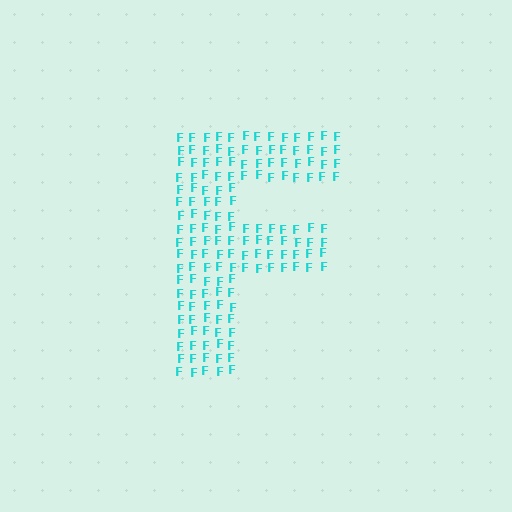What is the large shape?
The large shape is the letter F.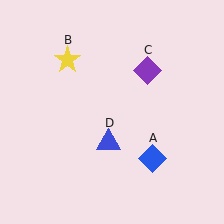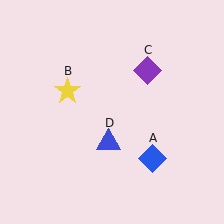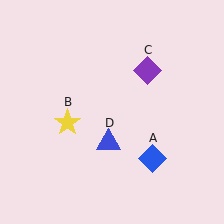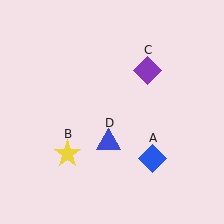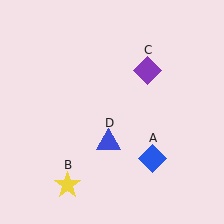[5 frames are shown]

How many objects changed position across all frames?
1 object changed position: yellow star (object B).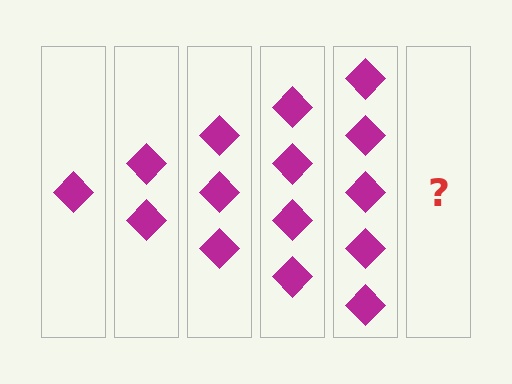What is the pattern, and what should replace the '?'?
The pattern is that each step adds one more diamond. The '?' should be 6 diamonds.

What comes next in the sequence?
The next element should be 6 diamonds.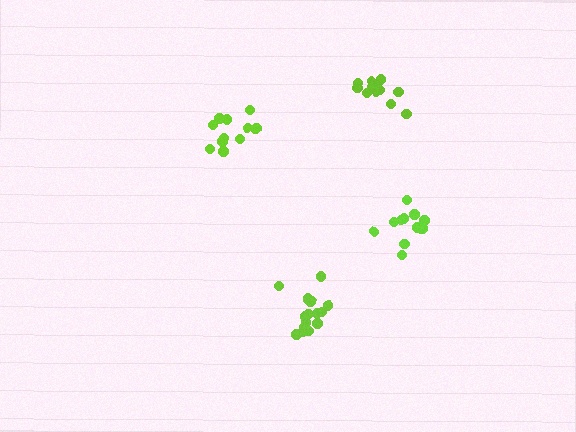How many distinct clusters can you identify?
There are 4 distinct clusters.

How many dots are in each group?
Group 1: 13 dots, Group 2: 12 dots, Group 3: 12 dots, Group 4: 15 dots (52 total).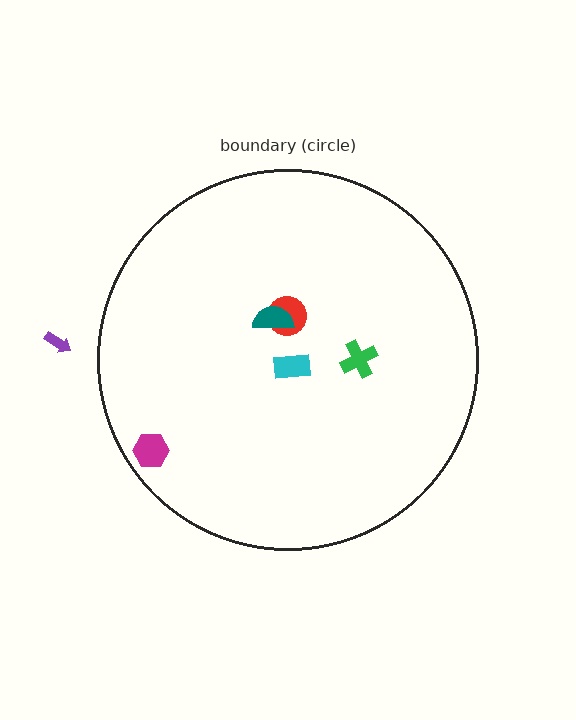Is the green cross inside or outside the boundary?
Inside.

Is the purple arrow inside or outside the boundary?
Outside.